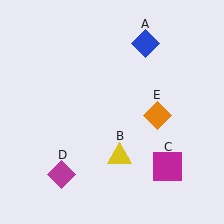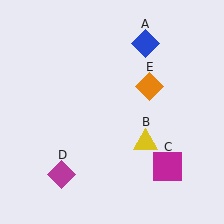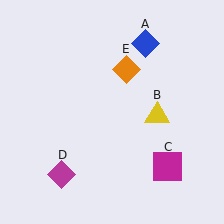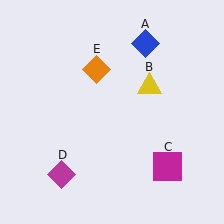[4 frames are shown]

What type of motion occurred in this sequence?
The yellow triangle (object B), orange diamond (object E) rotated counterclockwise around the center of the scene.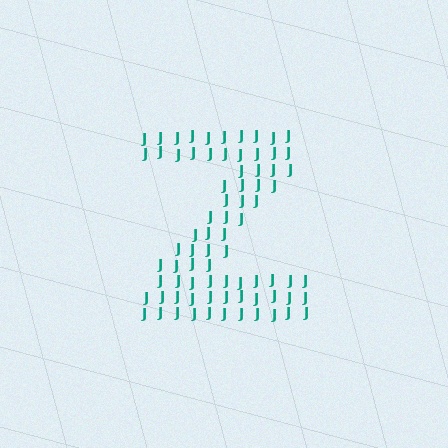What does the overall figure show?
The overall figure shows the letter Z.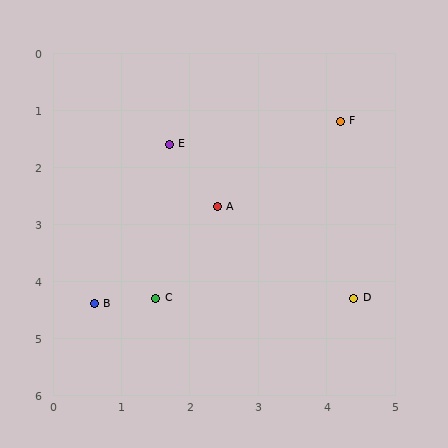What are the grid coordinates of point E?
Point E is at approximately (1.7, 1.6).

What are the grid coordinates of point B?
Point B is at approximately (0.6, 4.4).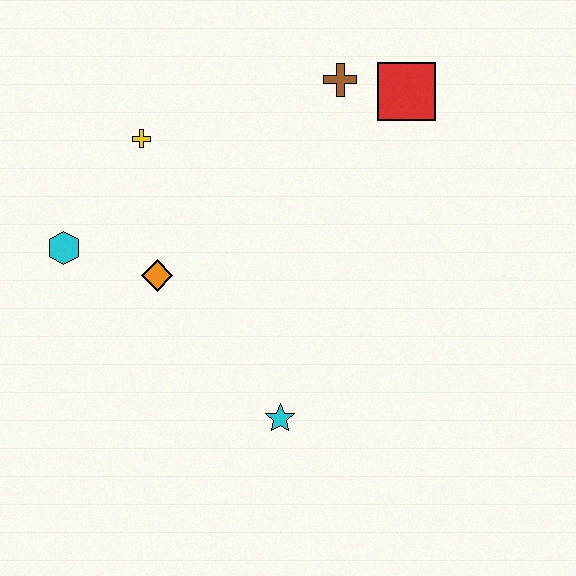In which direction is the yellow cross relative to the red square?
The yellow cross is to the left of the red square.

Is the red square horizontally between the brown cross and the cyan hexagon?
No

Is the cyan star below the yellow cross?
Yes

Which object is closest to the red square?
The brown cross is closest to the red square.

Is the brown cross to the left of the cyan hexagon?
No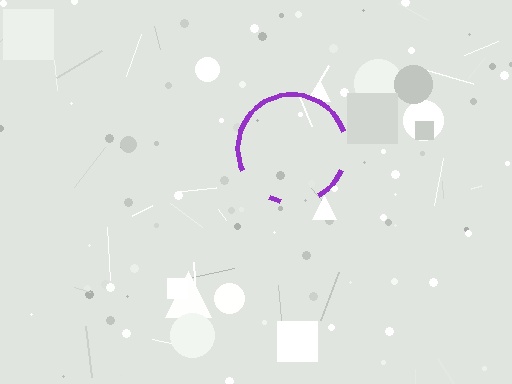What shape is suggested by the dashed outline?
The dashed outline suggests a circle.